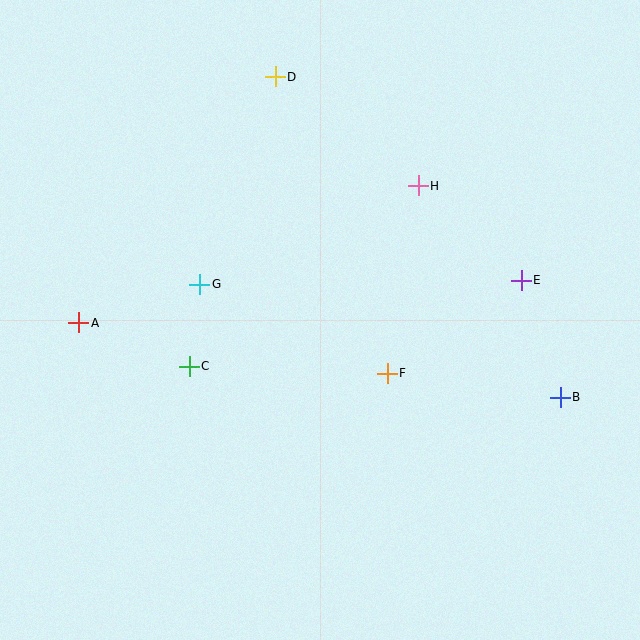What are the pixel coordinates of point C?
Point C is at (189, 366).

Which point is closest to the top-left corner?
Point D is closest to the top-left corner.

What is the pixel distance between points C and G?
The distance between C and G is 83 pixels.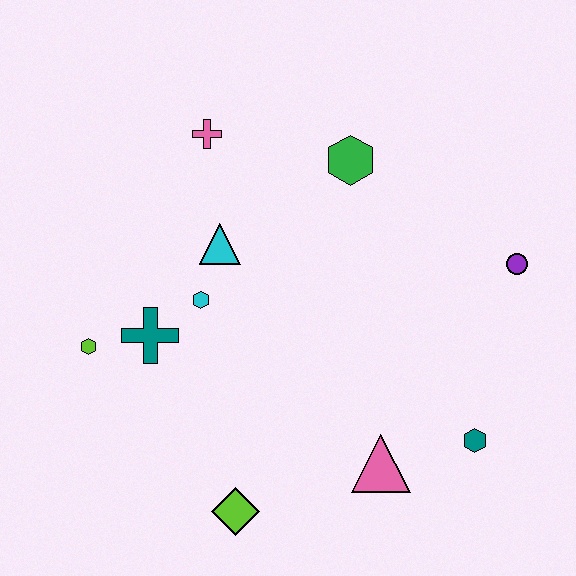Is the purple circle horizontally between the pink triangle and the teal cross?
No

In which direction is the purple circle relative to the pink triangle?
The purple circle is above the pink triangle.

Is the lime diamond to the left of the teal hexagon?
Yes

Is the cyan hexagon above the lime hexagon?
Yes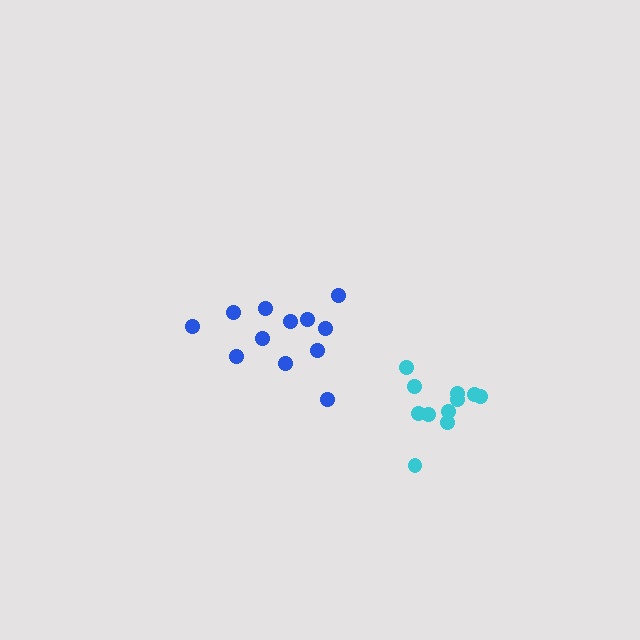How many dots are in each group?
Group 1: 11 dots, Group 2: 12 dots (23 total).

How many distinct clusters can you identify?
There are 2 distinct clusters.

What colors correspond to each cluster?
The clusters are colored: cyan, blue.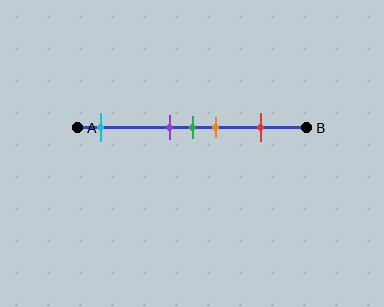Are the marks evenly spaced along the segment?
No, the marks are not evenly spaced.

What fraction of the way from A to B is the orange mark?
The orange mark is approximately 60% (0.6) of the way from A to B.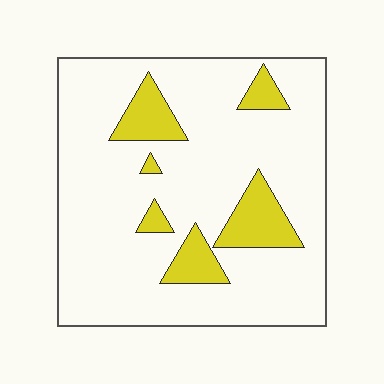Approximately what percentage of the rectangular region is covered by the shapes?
Approximately 15%.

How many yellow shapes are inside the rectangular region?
6.